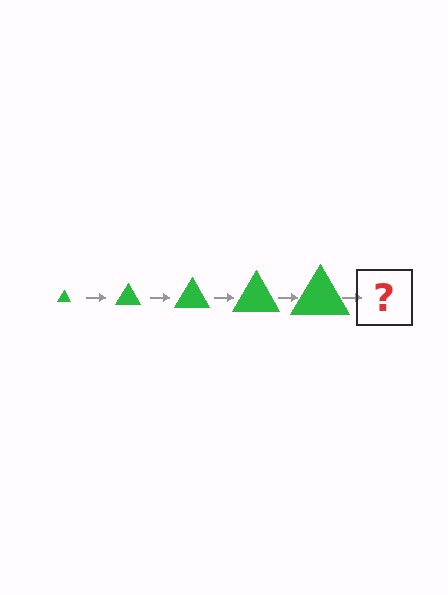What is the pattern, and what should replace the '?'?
The pattern is that the triangle gets progressively larger each step. The '?' should be a green triangle, larger than the previous one.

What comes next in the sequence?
The next element should be a green triangle, larger than the previous one.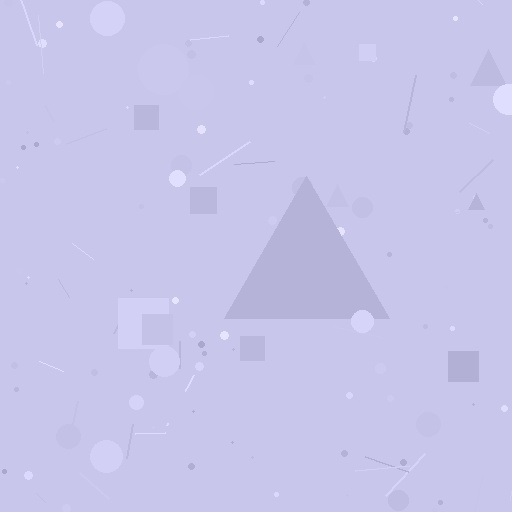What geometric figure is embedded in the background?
A triangle is embedded in the background.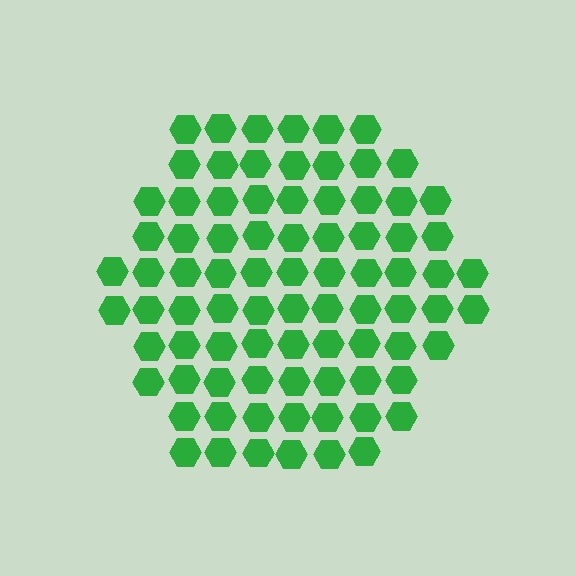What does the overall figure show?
The overall figure shows a hexagon.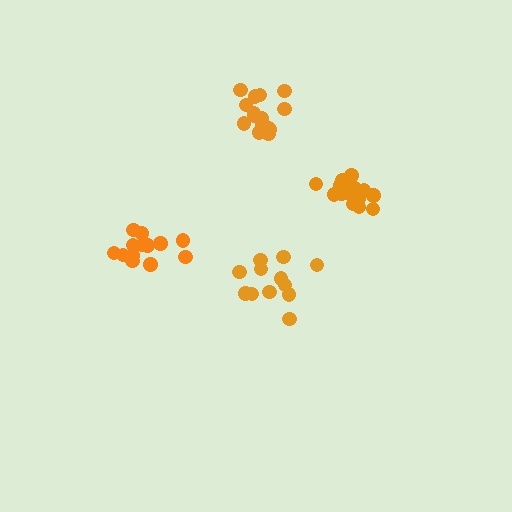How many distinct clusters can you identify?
There are 4 distinct clusters.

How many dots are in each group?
Group 1: 13 dots, Group 2: 15 dots, Group 3: 15 dots, Group 4: 12 dots (55 total).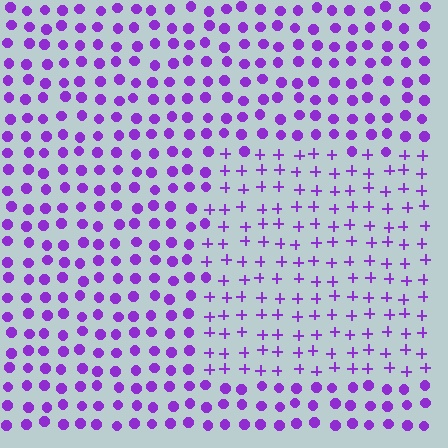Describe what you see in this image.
The image is filled with small purple elements arranged in a uniform grid. A rectangle-shaped region contains plus signs, while the surrounding area contains circles. The boundary is defined purely by the change in element shape.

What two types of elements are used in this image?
The image uses plus signs inside the rectangle region and circles outside it.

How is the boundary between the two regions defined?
The boundary is defined by a change in element shape: plus signs inside vs. circles outside. All elements share the same color and spacing.